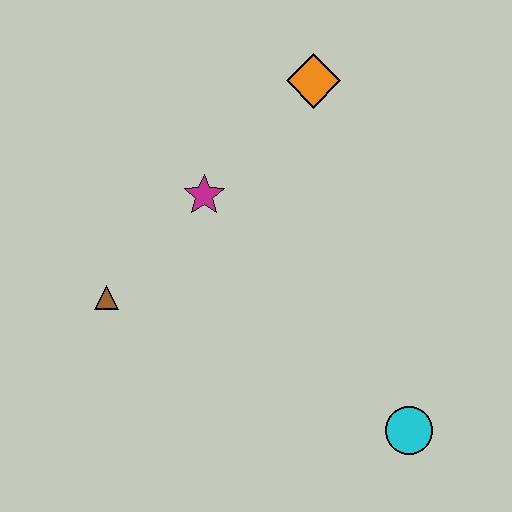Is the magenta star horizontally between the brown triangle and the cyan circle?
Yes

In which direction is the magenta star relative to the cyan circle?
The magenta star is above the cyan circle.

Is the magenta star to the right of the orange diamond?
No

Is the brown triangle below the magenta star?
Yes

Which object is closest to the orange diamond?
The magenta star is closest to the orange diamond.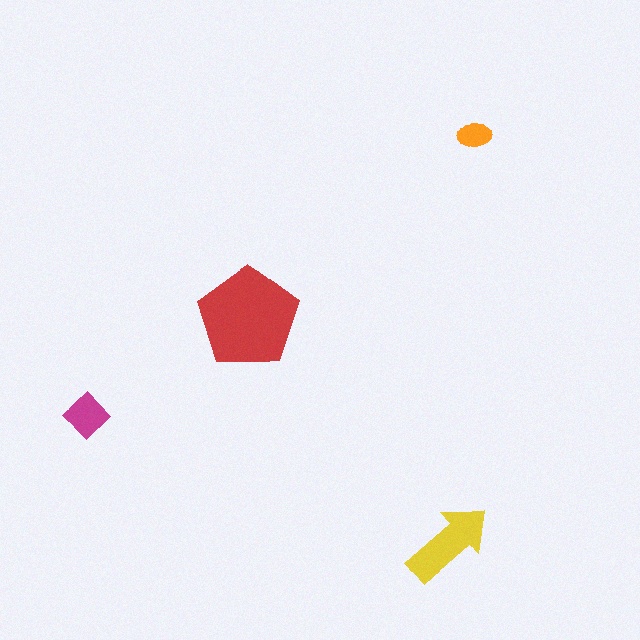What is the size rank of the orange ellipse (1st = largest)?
4th.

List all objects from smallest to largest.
The orange ellipse, the magenta diamond, the yellow arrow, the red pentagon.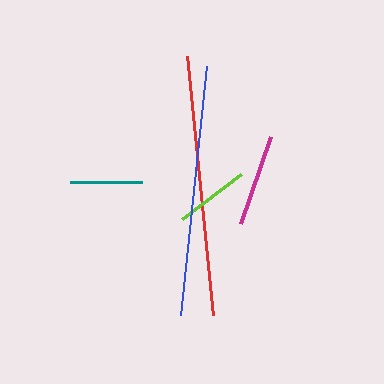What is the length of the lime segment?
The lime segment is approximately 74 pixels long.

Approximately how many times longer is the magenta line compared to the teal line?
The magenta line is approximately 1.3 times the length of the teal line.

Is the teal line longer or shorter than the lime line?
The lime line is longer than the teal line.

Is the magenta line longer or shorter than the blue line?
The blue line is longer than the magenta line.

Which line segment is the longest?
The red line is the longest at approximately 261 pixels.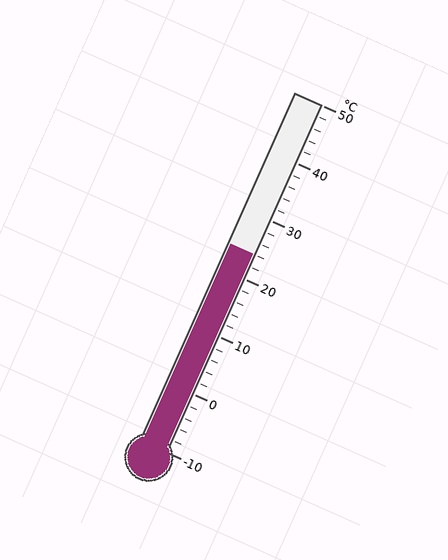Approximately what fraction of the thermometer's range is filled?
The thermometer is filled to approximately 55% of its range.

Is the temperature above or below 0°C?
The temperature is above 0°C.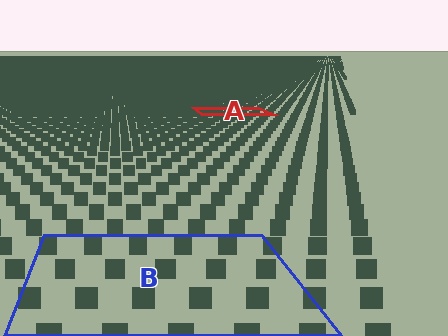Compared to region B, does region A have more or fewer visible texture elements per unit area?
Region A has more texture elements per unit area — they are packed more densely because it is farther away.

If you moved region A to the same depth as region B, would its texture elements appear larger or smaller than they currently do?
They would appear larger. At a closer depth, the same texture elements are projected at a bigger on-screen size.